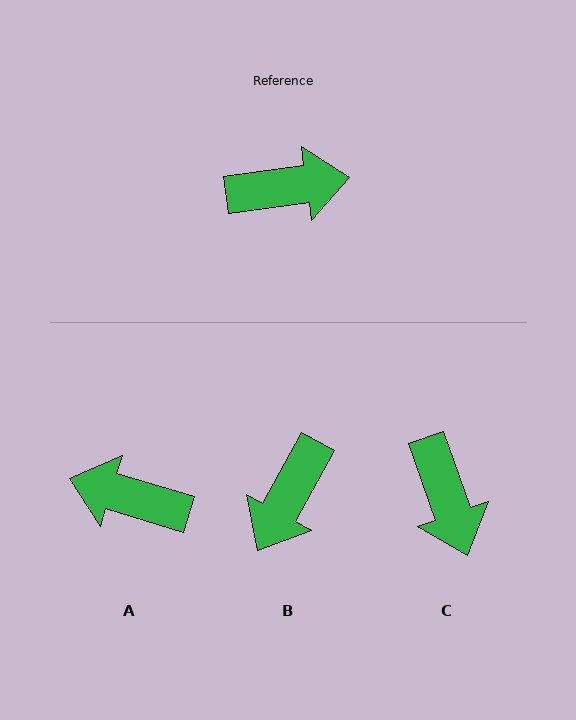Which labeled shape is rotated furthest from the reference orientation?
A, about 155 degrees away.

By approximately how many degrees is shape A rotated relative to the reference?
Approximately 155 degrees counter-clockwise.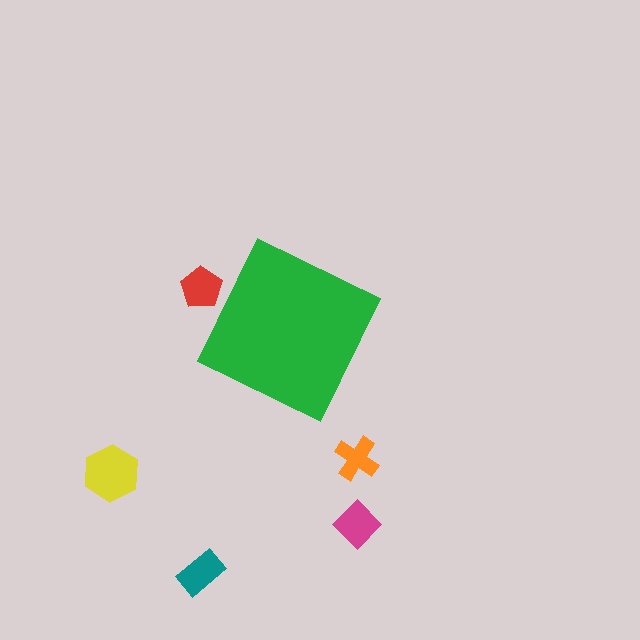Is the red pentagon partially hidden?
Yes, the red pentagon is partially hidden behind the green diamond.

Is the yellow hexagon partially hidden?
No, the yellow hexagon is fully visible.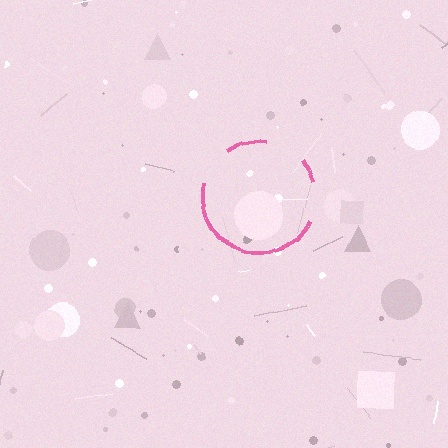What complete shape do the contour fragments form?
The contour fragments form a circle.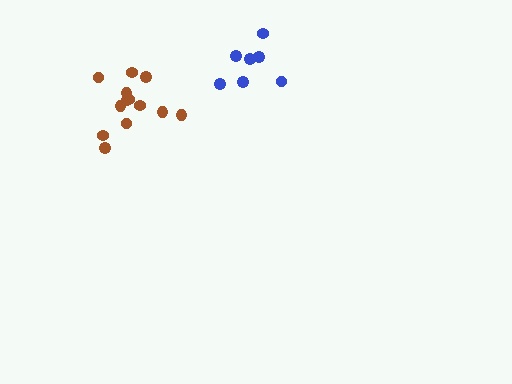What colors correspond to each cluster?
The clusters are colored: brown, blue.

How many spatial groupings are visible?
There are 2 spatial groupings.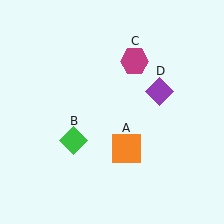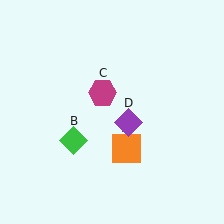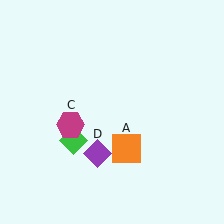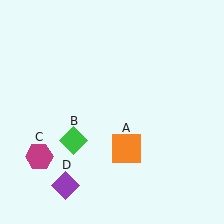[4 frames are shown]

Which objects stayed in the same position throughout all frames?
Orange square (object A) and green diamond (object B) remained stationary.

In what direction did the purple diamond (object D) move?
The purple diamond (object D) moved down and to the left.